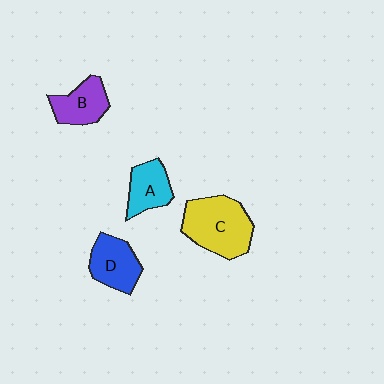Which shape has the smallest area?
Shape A (cyan).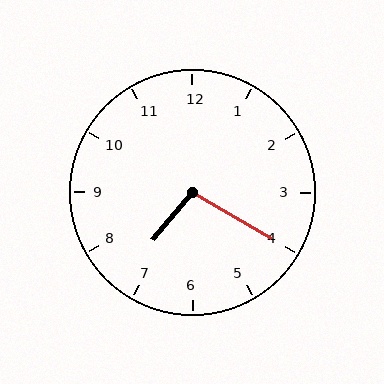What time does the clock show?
7:20.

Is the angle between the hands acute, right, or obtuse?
It is obtuse.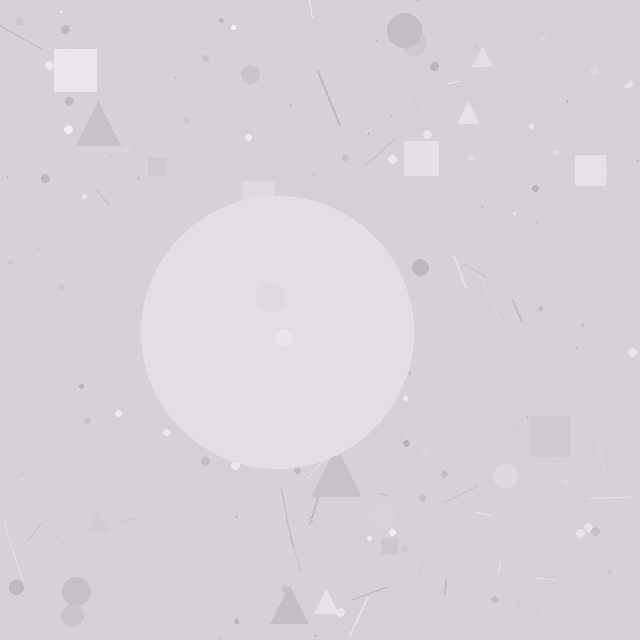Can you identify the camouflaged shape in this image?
The camouflaged shape is a circle.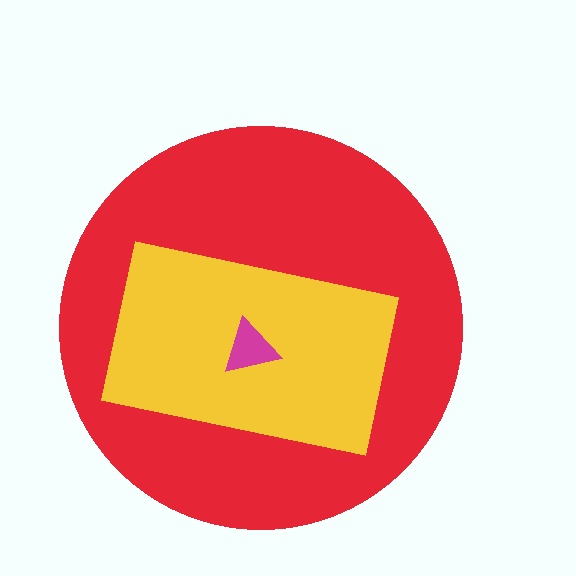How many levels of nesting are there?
3.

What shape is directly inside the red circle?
The yellow rectangle.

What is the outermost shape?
The red circle.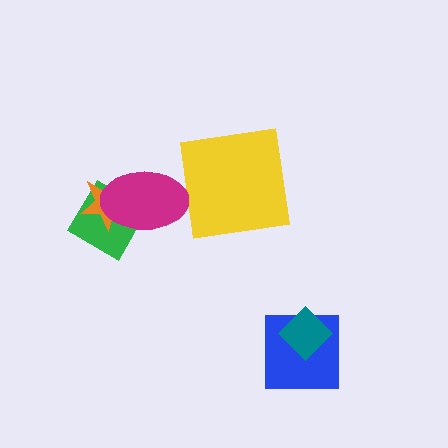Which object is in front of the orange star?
The magenta ellipse is in front of the orange star.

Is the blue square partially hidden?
Yes, it is partially covered by another shape.